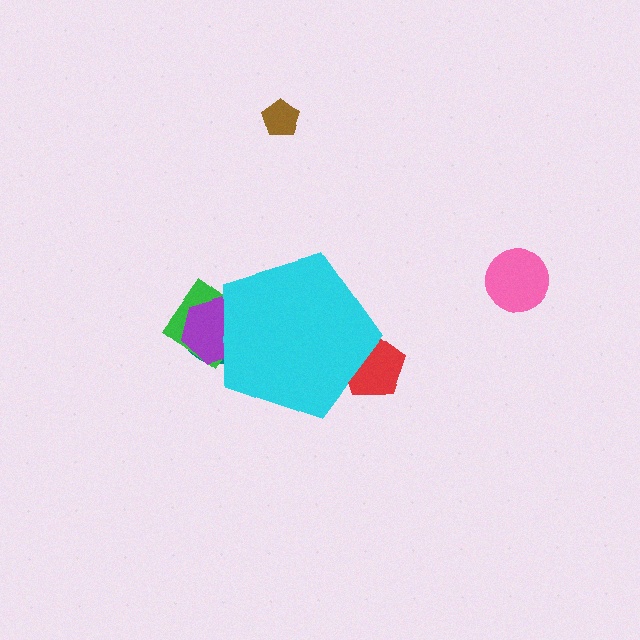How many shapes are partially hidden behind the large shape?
4 shapes are partially hidden.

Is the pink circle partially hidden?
No, the pink circle is fully visible.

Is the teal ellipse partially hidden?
Yes, the teal ellipse is partially hidden behind the cyan pentagon.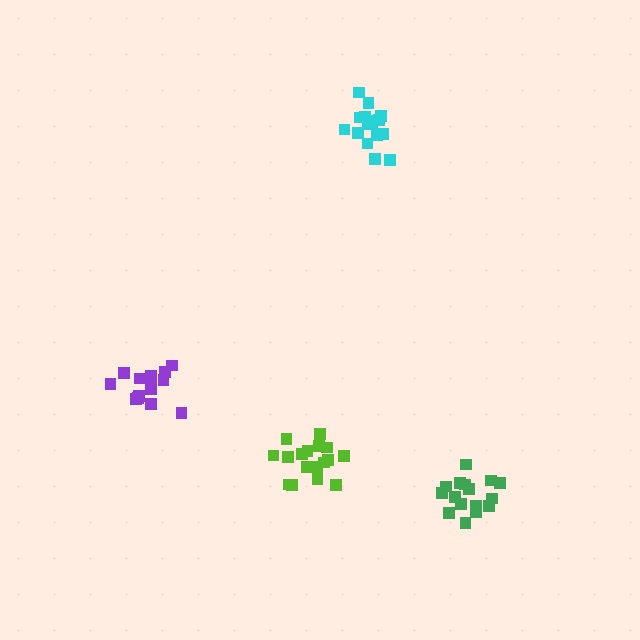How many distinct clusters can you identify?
There are 4 distinct clusters.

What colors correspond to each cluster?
The clusters are colored: purple, cyan, green, lime.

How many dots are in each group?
Group 1: 15 dots, Group 2: 16 dots, Group 3: 16 dots, Group 4: 17 dots (64 total).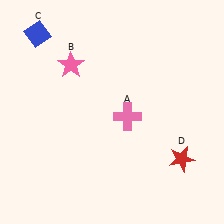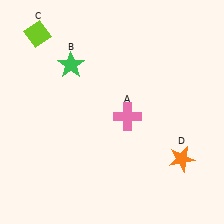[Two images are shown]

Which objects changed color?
B changed from pink to green. C changed from blue to lime. D changed from red to orange.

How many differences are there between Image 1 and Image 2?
There are 3 differences between the two images.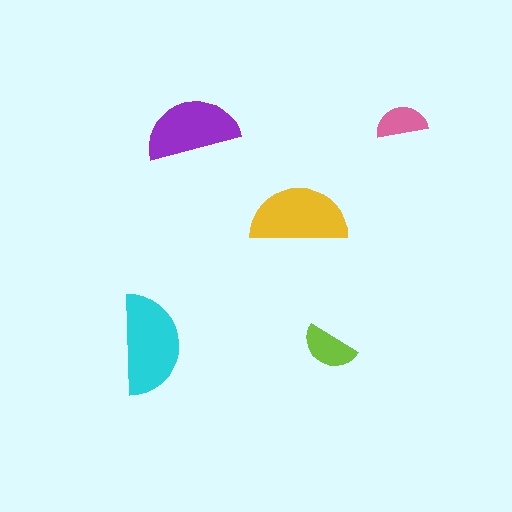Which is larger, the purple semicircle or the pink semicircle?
The purple one.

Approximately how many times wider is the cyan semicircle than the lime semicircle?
About 2 times wider.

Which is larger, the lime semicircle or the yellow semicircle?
The yellow one.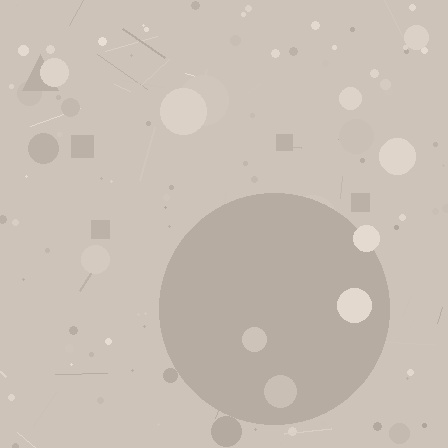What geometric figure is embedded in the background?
A circle is embedded in the background.